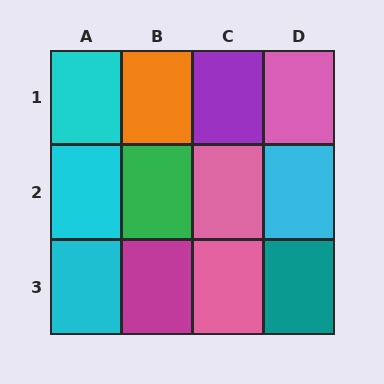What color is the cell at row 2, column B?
Green.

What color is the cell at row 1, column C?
Purple.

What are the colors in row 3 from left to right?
Cyan, magenta, pink, teal.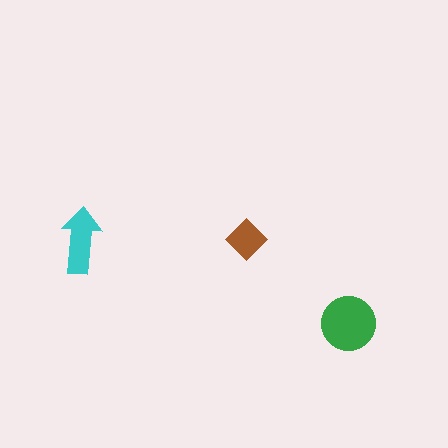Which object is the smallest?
The brown diamond.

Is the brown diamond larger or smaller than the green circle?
Smaller.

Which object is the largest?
The green circle.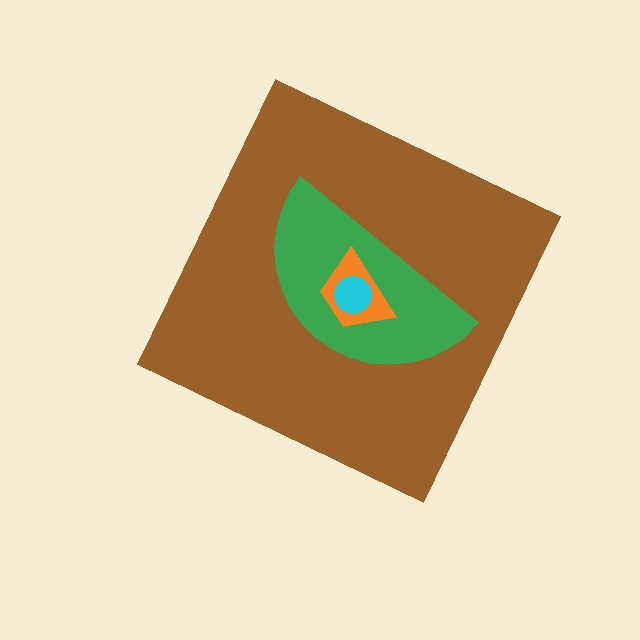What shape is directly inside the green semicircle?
The orange trapezoid.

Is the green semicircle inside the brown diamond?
Yes.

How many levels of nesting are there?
4.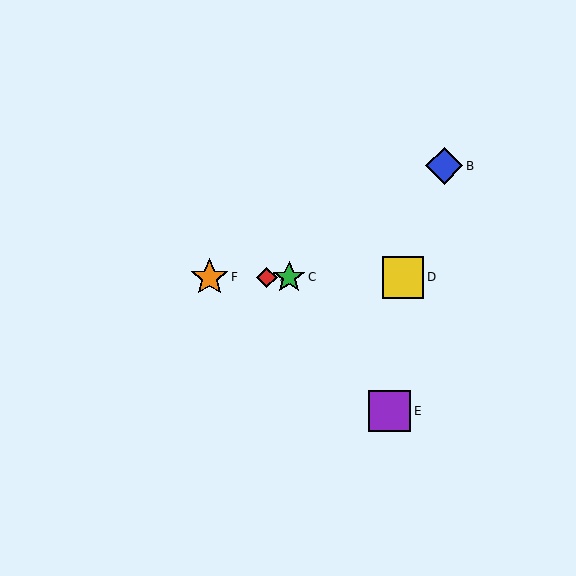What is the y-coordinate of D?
Object D is at y≈278.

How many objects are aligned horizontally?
4 objects (A, C, D, F) are aligned horizontally.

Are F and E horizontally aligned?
No, F is at y≈278 and E is at y≈411.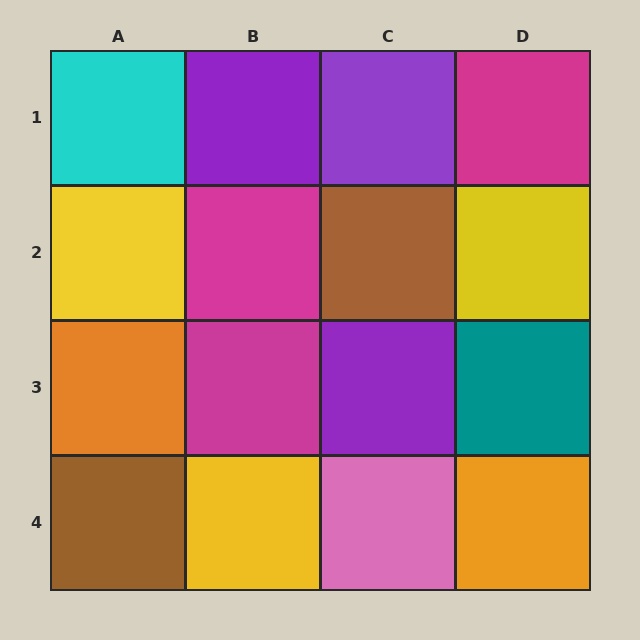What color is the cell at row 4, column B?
Yellow.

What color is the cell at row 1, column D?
Magenta.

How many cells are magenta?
3 cells are magenta.